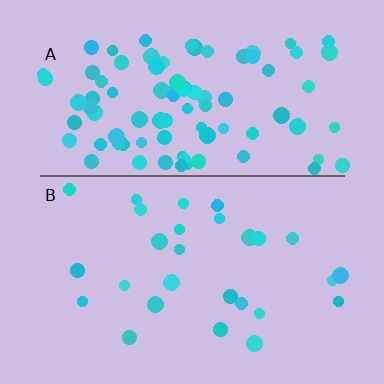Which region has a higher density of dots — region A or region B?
A (the top).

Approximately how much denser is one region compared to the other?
Approximately 3.4× — region A over region B.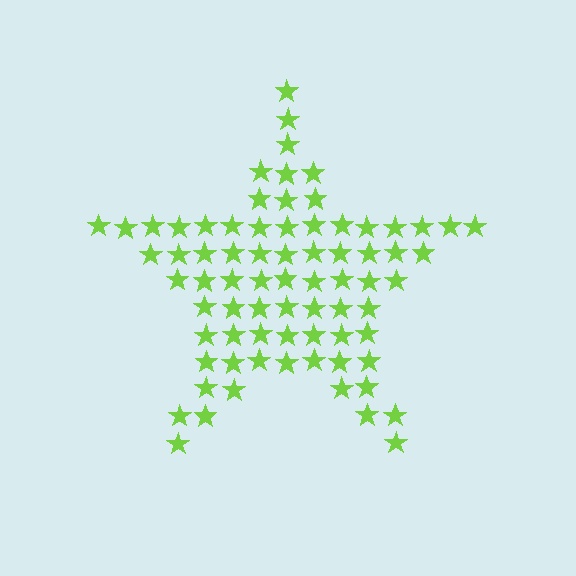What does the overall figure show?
The overall figure shows a star.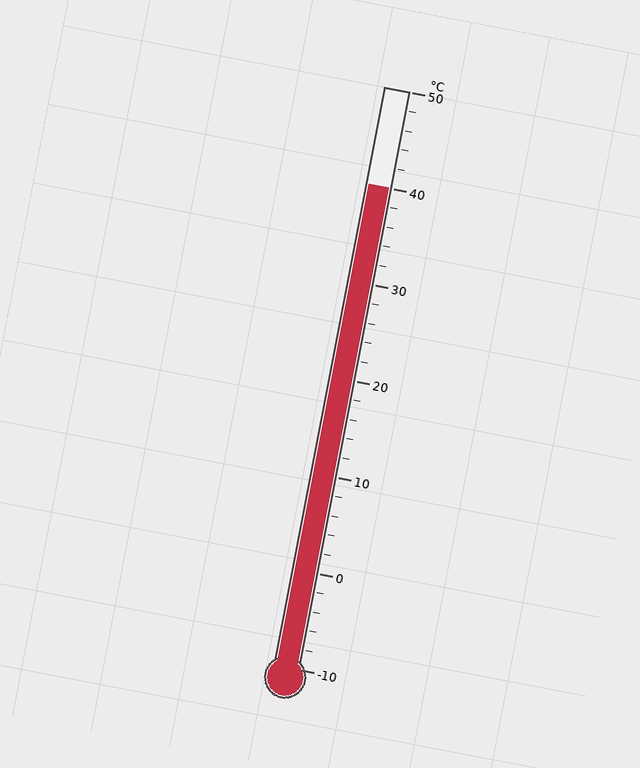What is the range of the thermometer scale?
The thermometer scale ranges from -10°C to 50°C.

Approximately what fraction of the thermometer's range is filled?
The thermometer is filled to approximately 85% of its range.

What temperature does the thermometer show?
The thermometer shows approximately 40°C.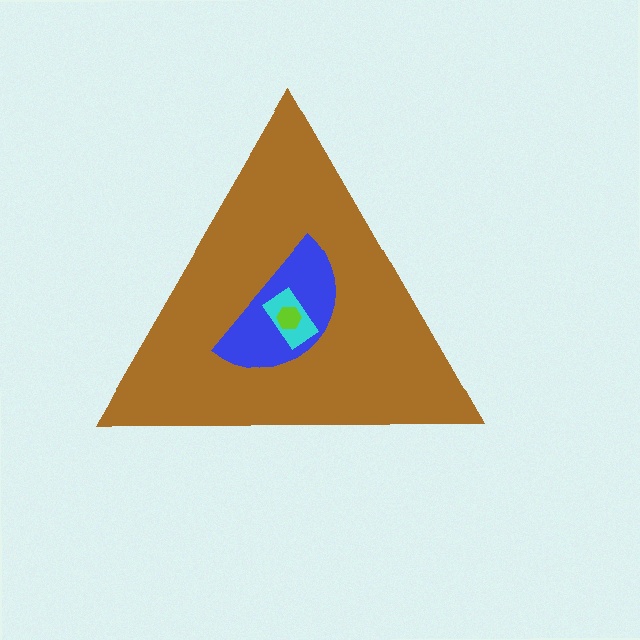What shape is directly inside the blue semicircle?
The cyan rectangle.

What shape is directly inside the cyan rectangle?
The lime hexagon.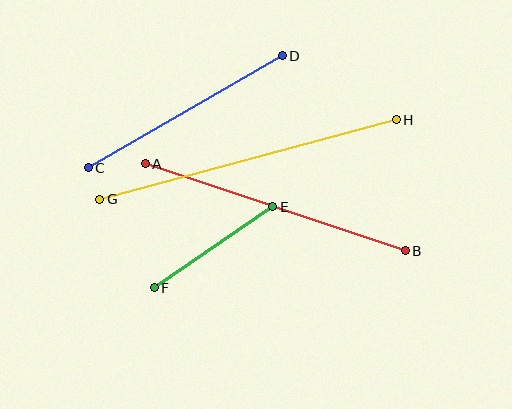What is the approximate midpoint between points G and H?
The midpoint is at approximately (248, 159) pixels.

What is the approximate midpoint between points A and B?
The midpoint is at approximately (275, 207) pixels.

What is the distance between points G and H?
The distance is approximately 307 pixels.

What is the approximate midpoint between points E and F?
The midpoint is at approximately (213, 247) pixels.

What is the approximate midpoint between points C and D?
The midpoint is at approximately (185, 112) pixels.